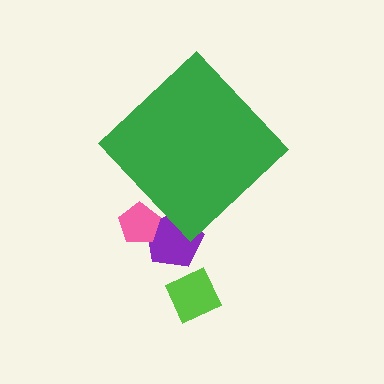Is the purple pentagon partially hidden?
Yes, the purple pentagon is partially hidden behind the green diamond.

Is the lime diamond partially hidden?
No, the lime diamond is fully visible.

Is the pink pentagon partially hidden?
Yes, the pink pentagon is partially hidden behind the green diamond.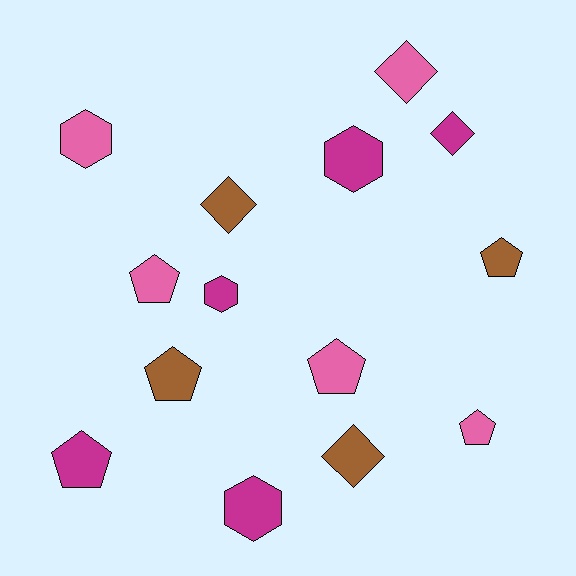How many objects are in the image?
There are 14 objects.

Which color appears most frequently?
Pink, with 5 objects.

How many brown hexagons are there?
There are no brown hexagons.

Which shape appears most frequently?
Pentagon, with 6 objects.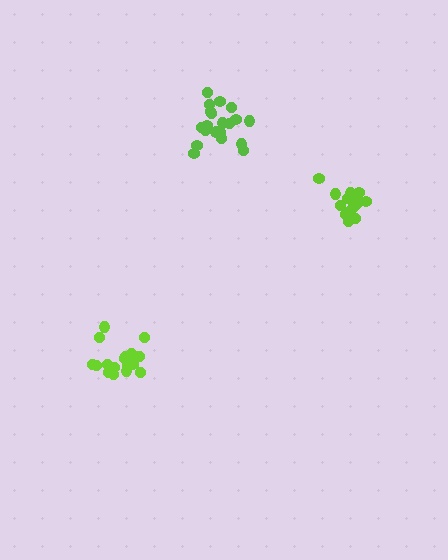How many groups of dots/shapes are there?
There are 3 groups.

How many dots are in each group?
Group 1: 18 dots, Group 2: 16 dots, Group 3: 21 dots (55 total).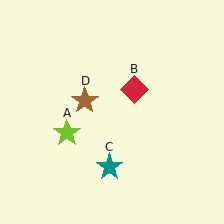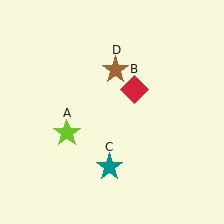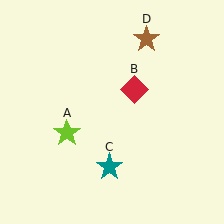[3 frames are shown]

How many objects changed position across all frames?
1 object changed position: brown star (object D).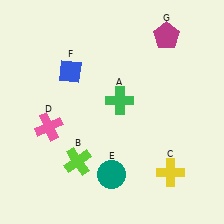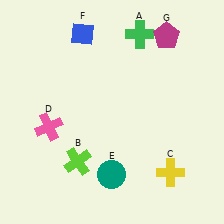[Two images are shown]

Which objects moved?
The objects that moved are: the green cross (A), the blue diamond (F).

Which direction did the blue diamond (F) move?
The blue diamond (F) moved up.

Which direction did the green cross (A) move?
The green cross (A) moved up.